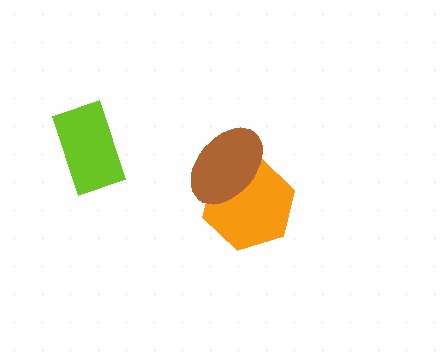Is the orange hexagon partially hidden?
Yes, it is partially covered by another shape.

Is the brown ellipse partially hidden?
No, no other shape covers it.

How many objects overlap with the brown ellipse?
1 object overlaps with the brown ellipse.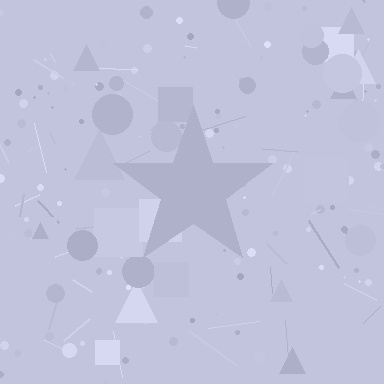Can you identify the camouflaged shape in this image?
The camouflaged shape is a star.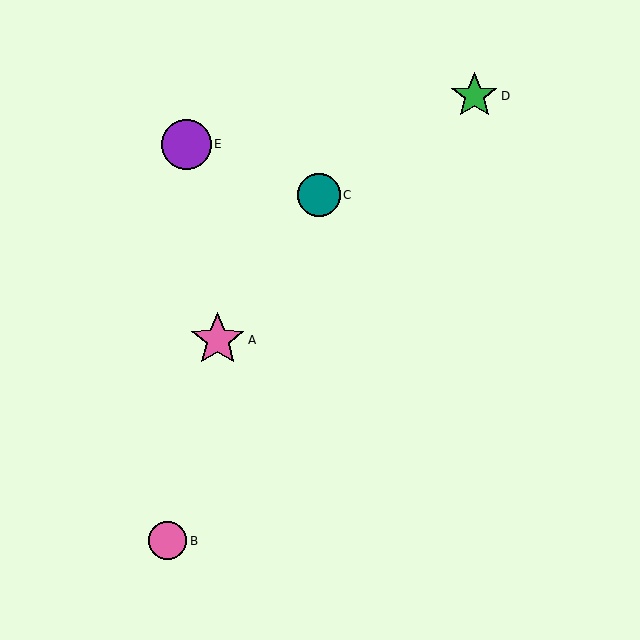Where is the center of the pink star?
The center of the pink star is at (218, 340).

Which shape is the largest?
The pink star (labeled A) is the largest.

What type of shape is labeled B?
Shape B is a pink circle.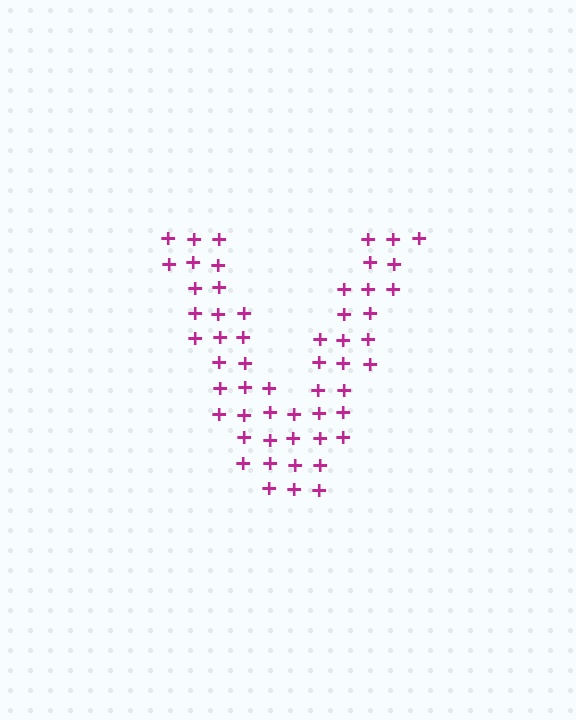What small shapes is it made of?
It is made of small plus signs.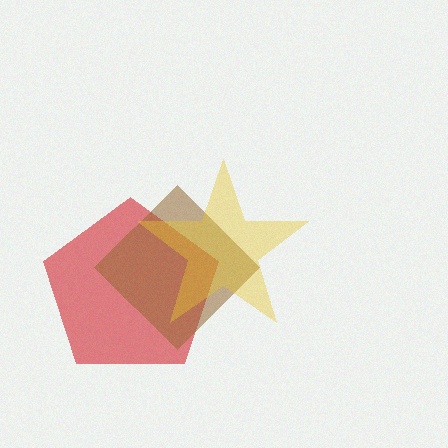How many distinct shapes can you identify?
There are 3 distinct shapes: a red pentagon, a brown diamond, a yellow star.